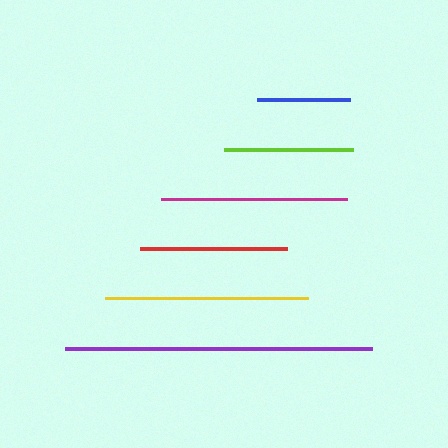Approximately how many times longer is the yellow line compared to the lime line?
The yellow line is approximately 1.6 times the length of the lime line.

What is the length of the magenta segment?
The magenta segment is approximately 186 pixels long.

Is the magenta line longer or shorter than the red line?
The magenta line is longer than the red line.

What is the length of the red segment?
The red segment is approximately 147 pixels long.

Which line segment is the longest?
The purple line is the longest at approximately 308 pixels.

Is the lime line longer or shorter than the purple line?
The purple line is longer than the lime line.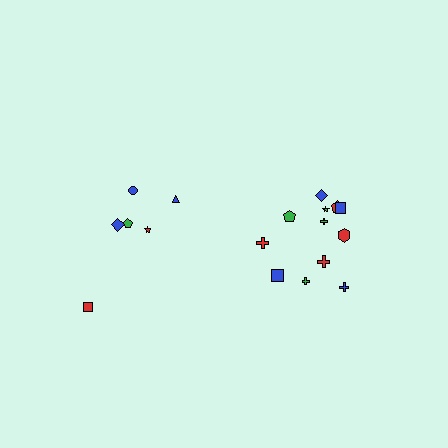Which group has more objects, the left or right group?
The right group.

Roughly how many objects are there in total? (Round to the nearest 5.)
Roughly 20 objects in total.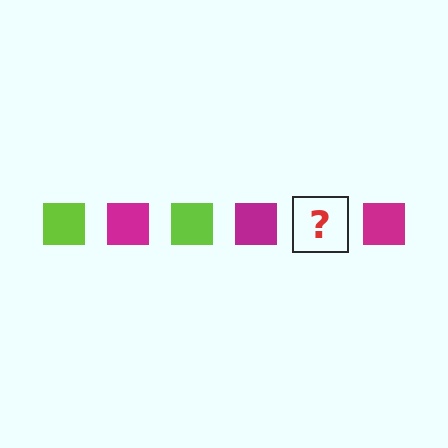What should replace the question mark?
The question mark should be replaced with a lime square.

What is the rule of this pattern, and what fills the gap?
The rule is that the pattern cycles through lime, magenta squares. The gap should be filled with a lime square.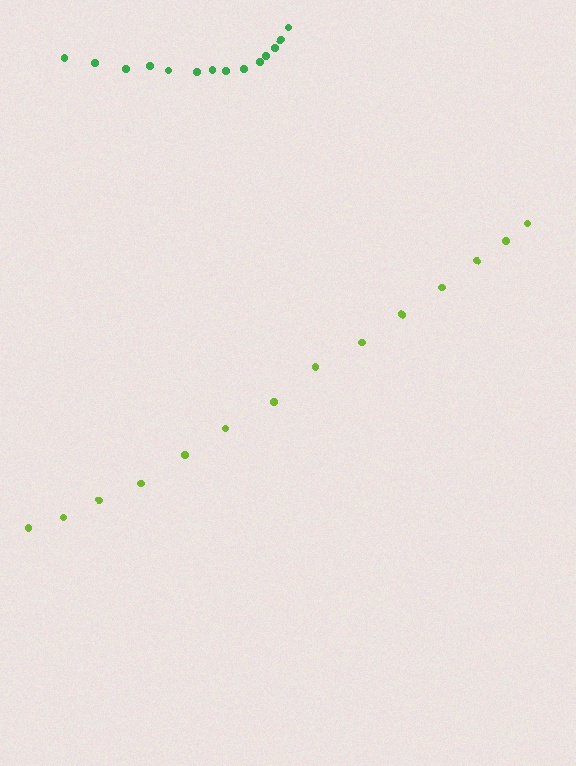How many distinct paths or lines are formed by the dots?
There are 2 distinct paths.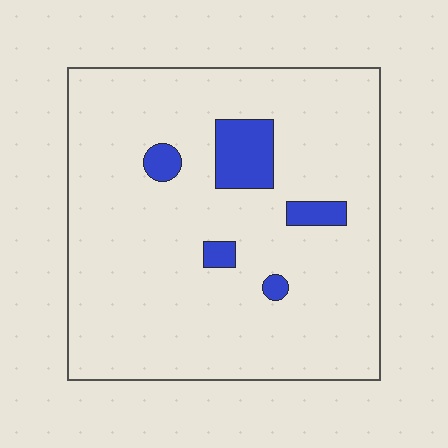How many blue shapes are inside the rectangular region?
5.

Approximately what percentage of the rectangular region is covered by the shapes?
Approximately 10%.